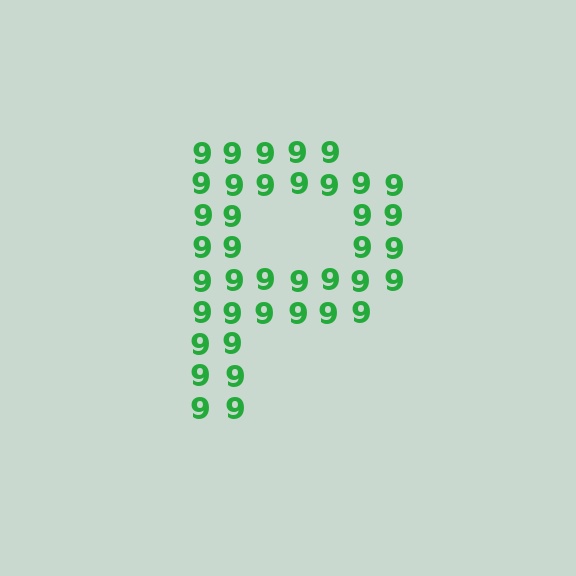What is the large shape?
The large shape is the letter P.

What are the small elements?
The small elements are digit 9's.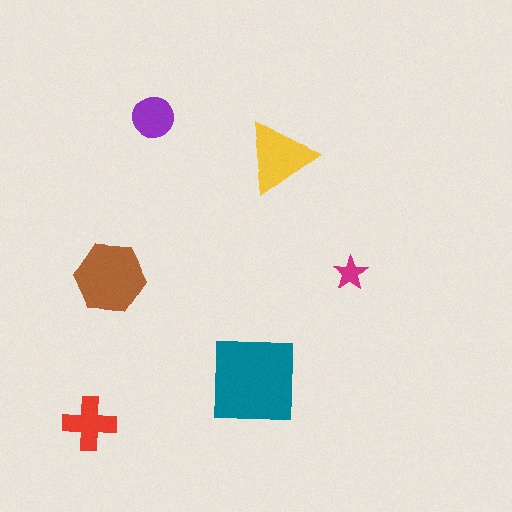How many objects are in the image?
There are 6 objects in the image.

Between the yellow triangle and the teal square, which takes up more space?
The teal square.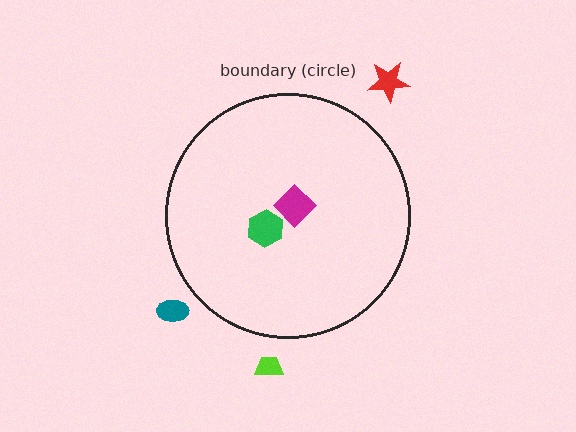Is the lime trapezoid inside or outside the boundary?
Outside.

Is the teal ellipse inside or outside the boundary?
Outside.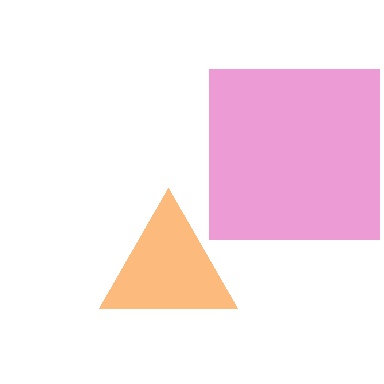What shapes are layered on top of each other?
The layered shapes are: an orange triangle, a pink square.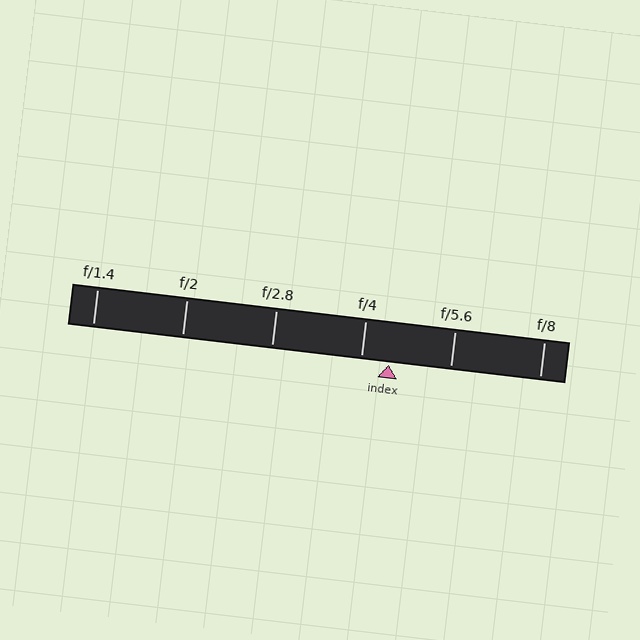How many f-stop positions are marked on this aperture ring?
There are 6 f-stop positions marked.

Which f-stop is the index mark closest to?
The index mark is closest to f/4.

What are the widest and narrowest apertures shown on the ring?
The widest aperture shown is f/1.4 and the narrowest is f/8.